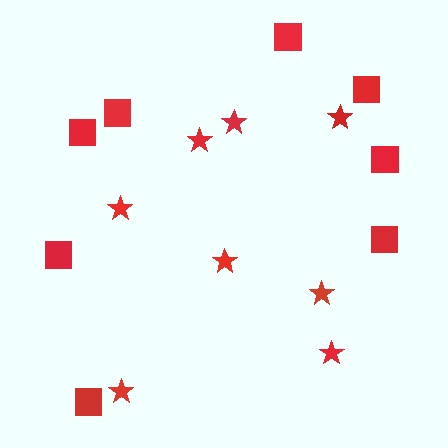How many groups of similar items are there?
There are 2 groups: one group of squares (8) and one group of stars (8).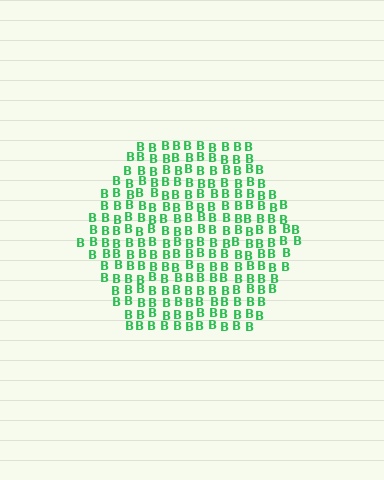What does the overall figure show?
The overall figure shows a hexagon.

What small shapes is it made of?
It is made of small letter B's.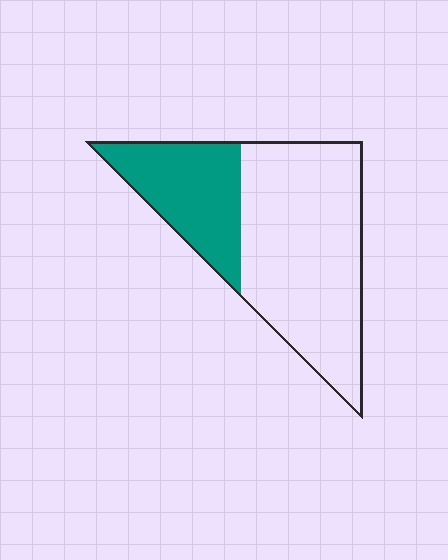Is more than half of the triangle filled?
No.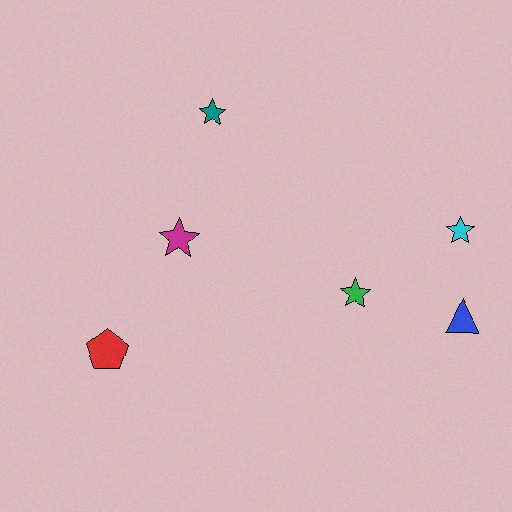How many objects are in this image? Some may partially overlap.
There are 6 objects.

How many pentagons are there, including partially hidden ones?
There is 1 pentagon.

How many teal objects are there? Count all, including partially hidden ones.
There is 1 teal object.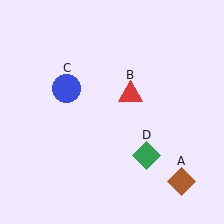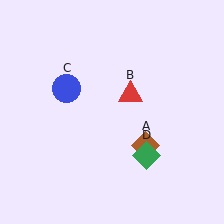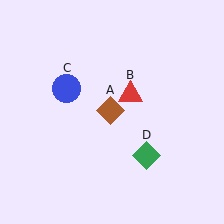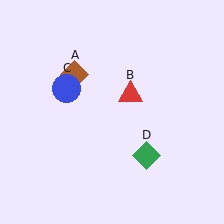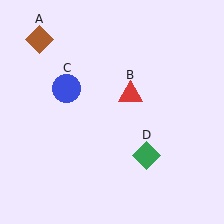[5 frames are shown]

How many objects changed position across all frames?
1 object changed position: brown diamond (object A).